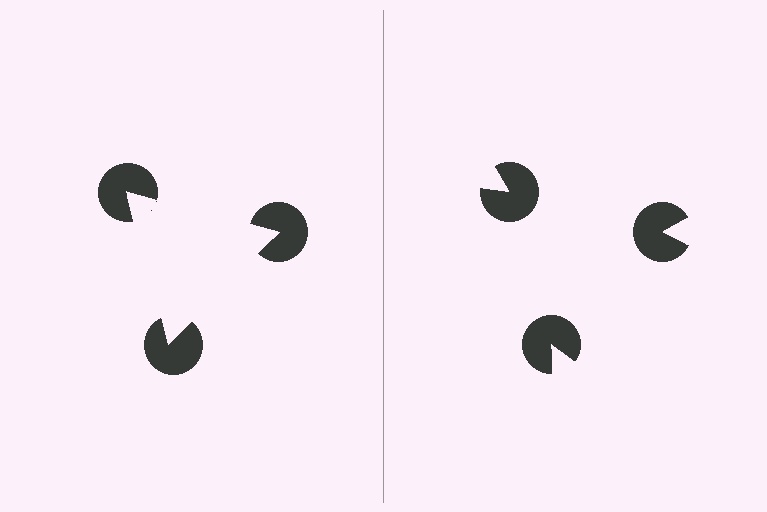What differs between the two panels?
The pac-man discs are positioned identically on both sides; only the wedge orientations differ. On the left they align to a triangle; on the right they are misaligned.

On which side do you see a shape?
An illusory triangle appears on the left side. On the right side the wedge cuts are rotated, so no coherent shape forms.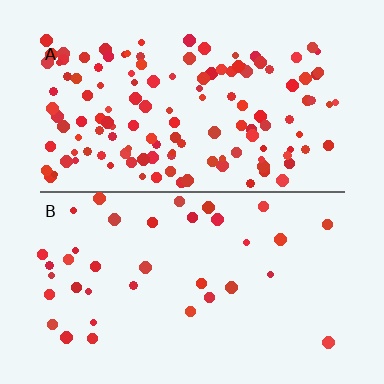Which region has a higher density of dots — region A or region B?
A (the top).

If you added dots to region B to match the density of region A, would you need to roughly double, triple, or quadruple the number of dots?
Approximately quadruple.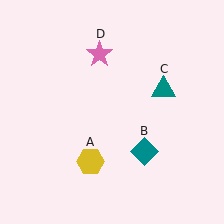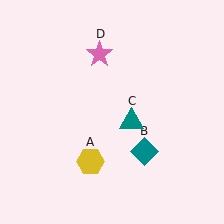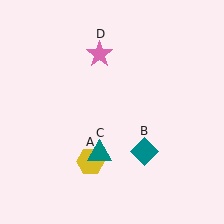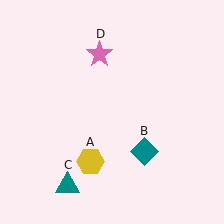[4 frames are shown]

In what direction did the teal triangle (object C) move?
The teal triangle (object C) moved down and to the left.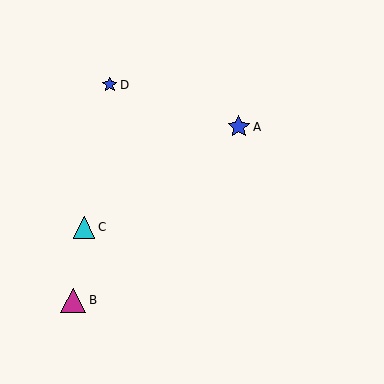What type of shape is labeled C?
Shape C is a cyan triangle.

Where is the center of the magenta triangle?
The center of the magenta triangle is at (73, 301).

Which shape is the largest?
The magenta triangle (labeled B) is the largest.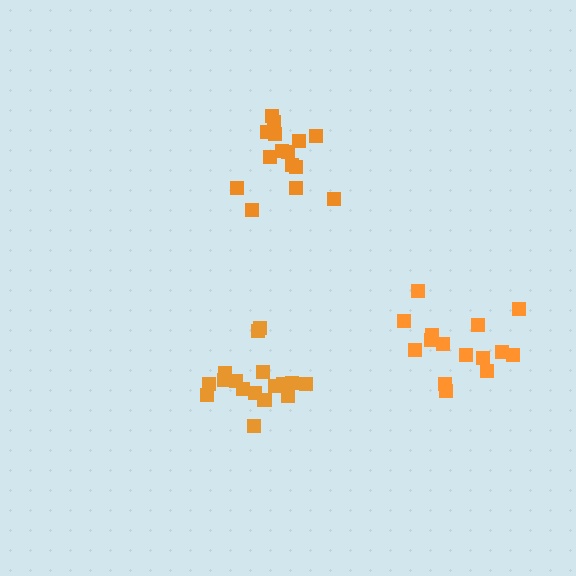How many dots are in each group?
Group 1: 15 dots, Group 2: 18 dots, Group 3: 15 dots (48 total).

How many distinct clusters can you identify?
There are 3 distinct clusters.